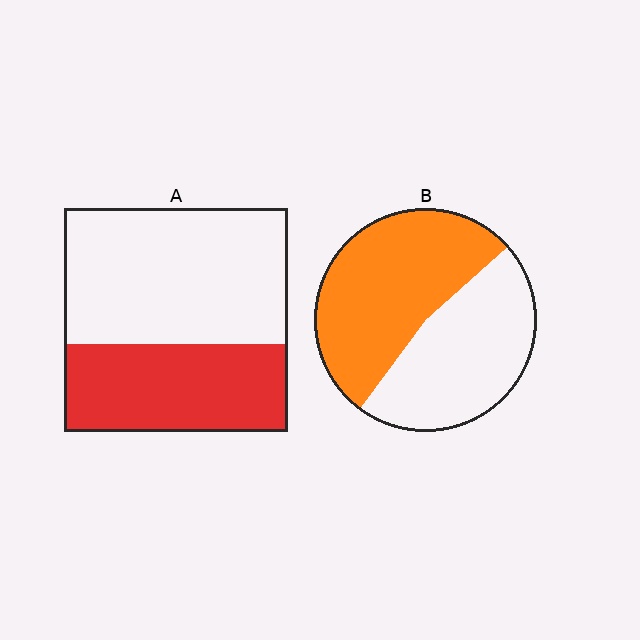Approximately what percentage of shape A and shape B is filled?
A is approximately 40% and B is approximately 55%.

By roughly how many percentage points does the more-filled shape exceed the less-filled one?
By roughly 15 percentage points (B over A).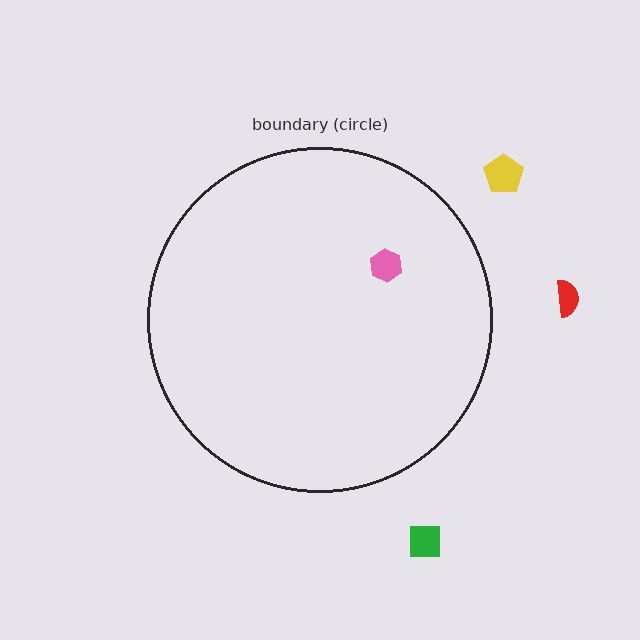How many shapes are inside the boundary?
1 inside, 3 outside.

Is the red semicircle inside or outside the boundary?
Outside.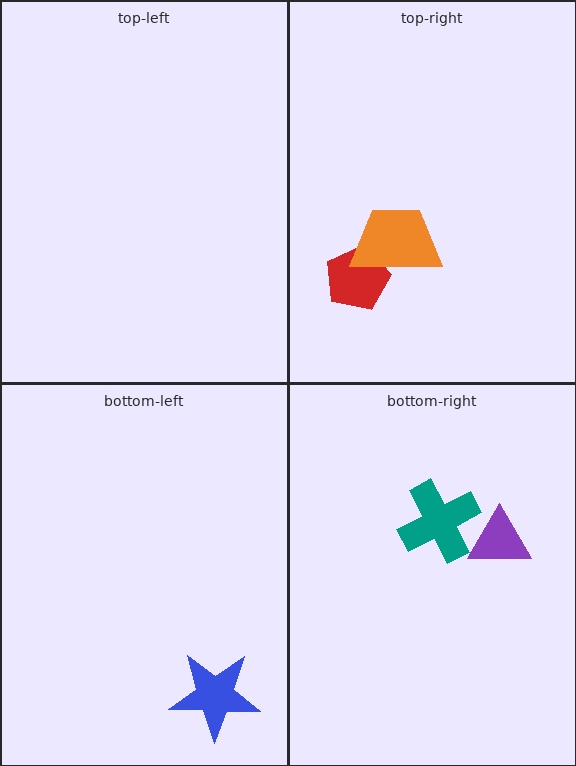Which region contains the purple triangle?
The bottom-right region.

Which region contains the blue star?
The bottom-left region.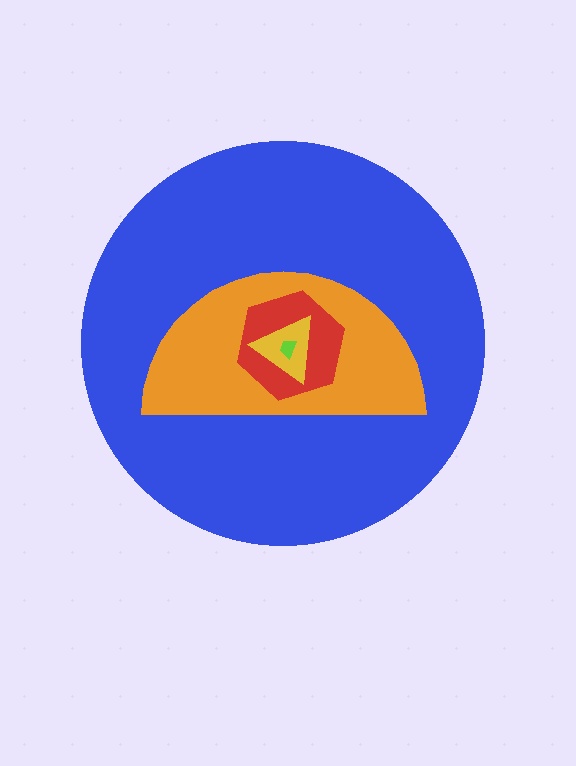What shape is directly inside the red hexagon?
The yellow triangle.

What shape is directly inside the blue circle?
The orange semicircle.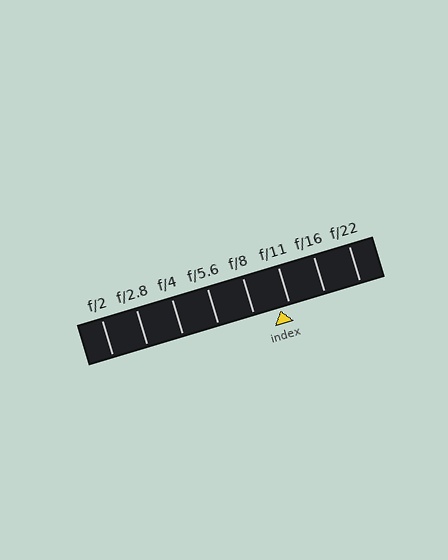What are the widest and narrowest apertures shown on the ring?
The widest aperture shown is f/2 and the narrowest is f/22.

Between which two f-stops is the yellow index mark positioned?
The index mark is between f/8 and f/11.